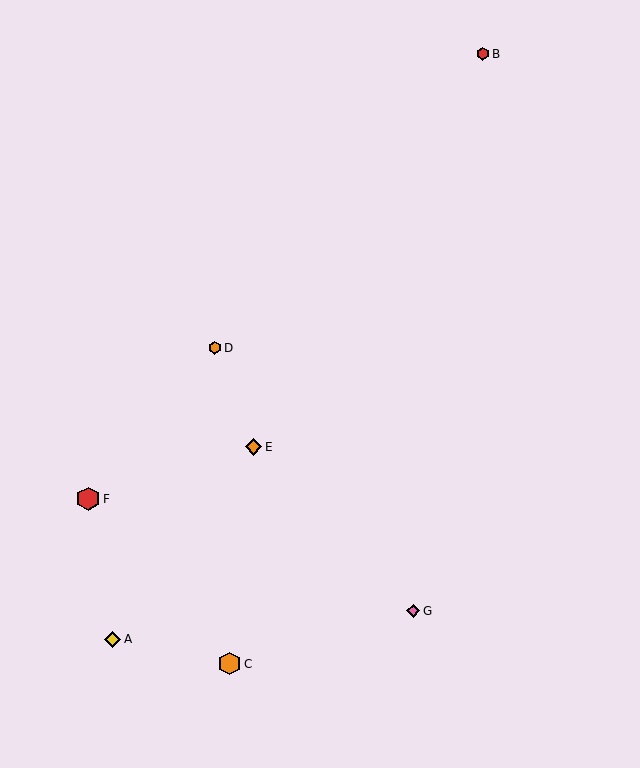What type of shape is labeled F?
Shape F is a red hexagon.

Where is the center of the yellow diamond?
The center of the yellow diamond is at (113, 639).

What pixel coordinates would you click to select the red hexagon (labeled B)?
Click at (483, 54) to select the red hexagon B.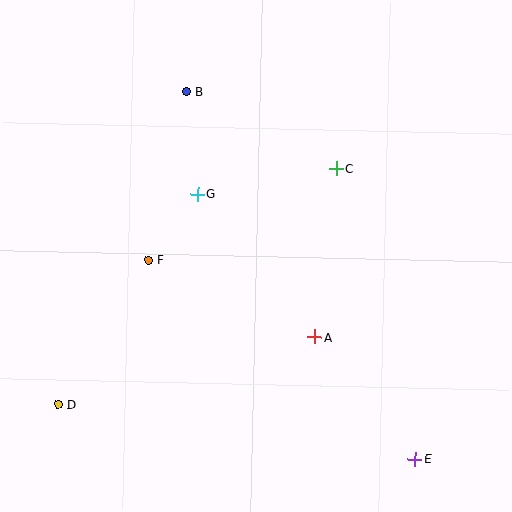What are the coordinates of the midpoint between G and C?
The midpoint between G and C is at (267, 181).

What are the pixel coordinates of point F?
Point F is at (148, 260).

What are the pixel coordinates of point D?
Point D is at (58, 404).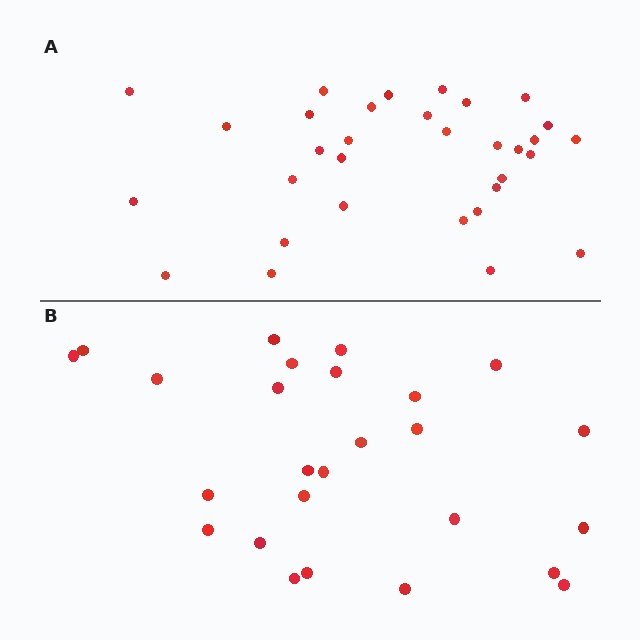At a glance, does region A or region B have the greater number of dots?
Region A (the top region) has more dots.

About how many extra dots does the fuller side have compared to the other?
Region A has about 6 more dots than region B.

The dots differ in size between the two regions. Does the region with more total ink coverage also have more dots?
No. Region B has more total ink coverage because its dots are larger, but region A actually contains more individual dots. Total area can be misleading — the number of items is what matters here.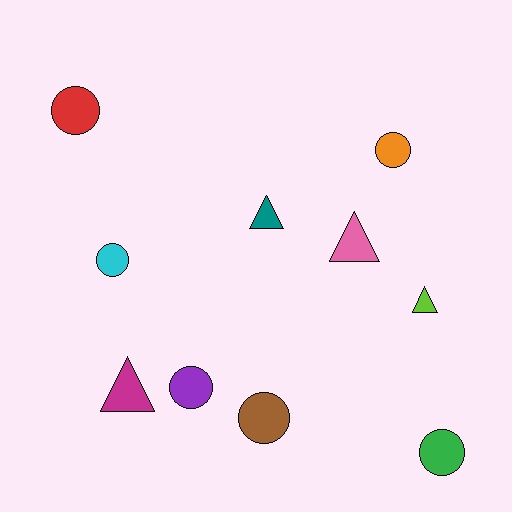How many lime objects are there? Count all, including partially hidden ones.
There is 1 lime object.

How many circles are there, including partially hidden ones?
There are 6 circles.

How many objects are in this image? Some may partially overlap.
There are 10 objects.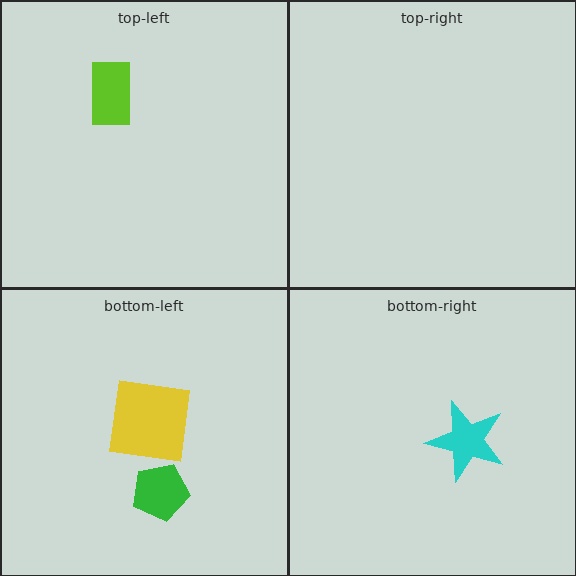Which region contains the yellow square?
The bottom-left region.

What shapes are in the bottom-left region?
The green pentagon, the yellow square.